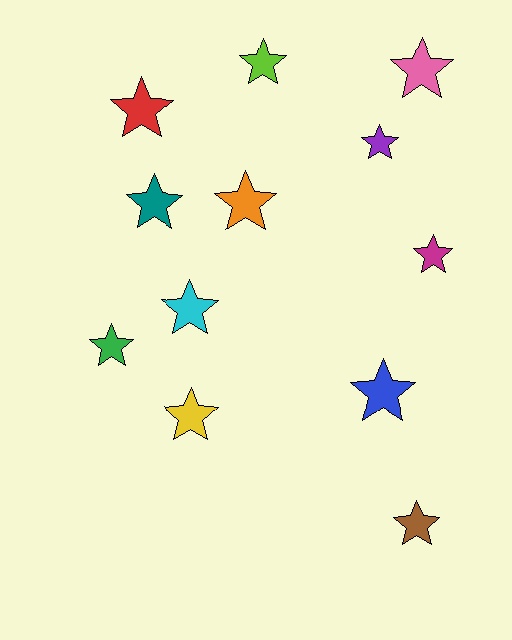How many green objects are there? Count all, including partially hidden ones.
There is 1 green object.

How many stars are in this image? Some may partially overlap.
There are 12 stars.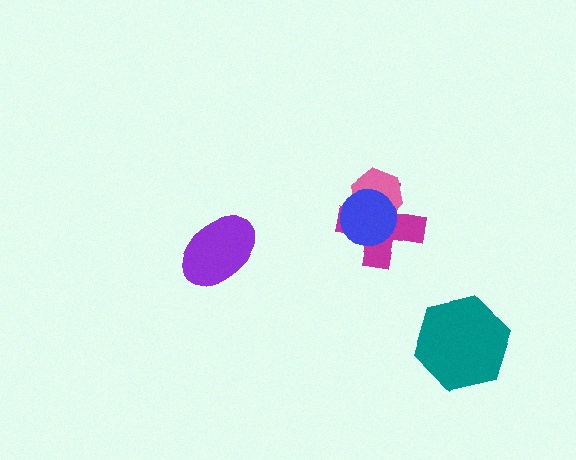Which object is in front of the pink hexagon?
The blue circle is in front of the pink hexagon.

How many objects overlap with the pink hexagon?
2 objects overlap with the pink hexagon.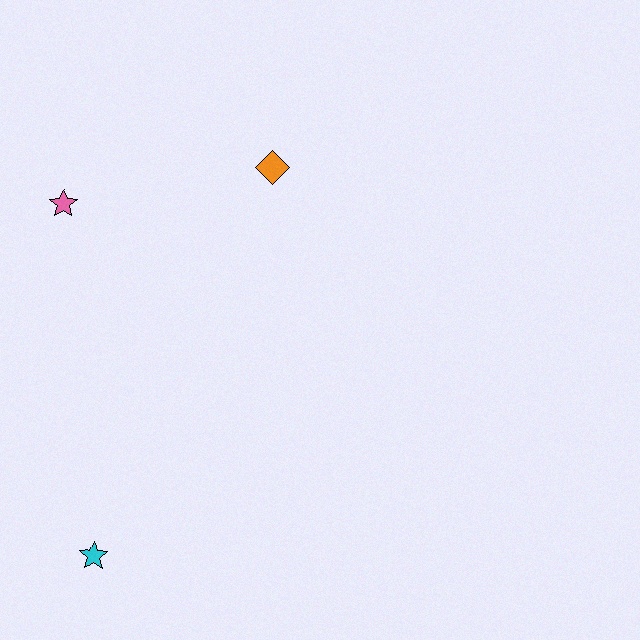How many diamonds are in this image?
There is 1 diamond.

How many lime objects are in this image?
There are no lime objects.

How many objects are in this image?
There are 3 objects.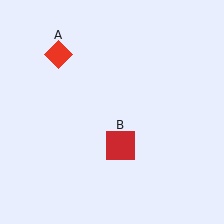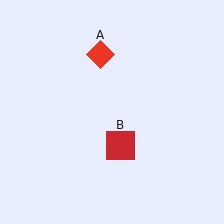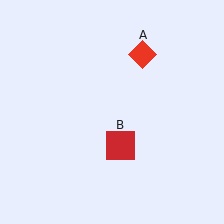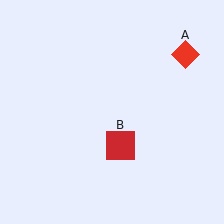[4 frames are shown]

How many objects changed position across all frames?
1 object changed position: red diamond (object A).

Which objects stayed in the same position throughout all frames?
Red square (object B) remained stationary.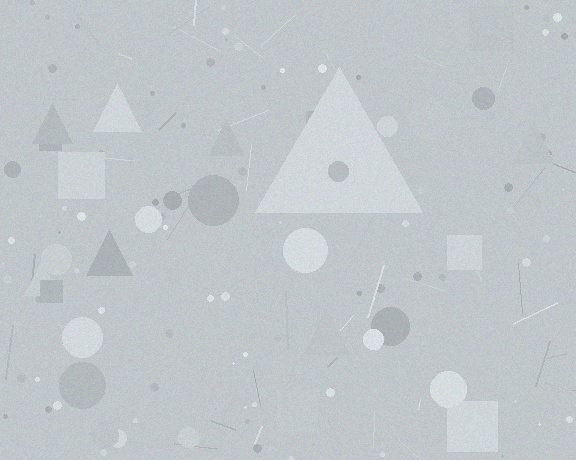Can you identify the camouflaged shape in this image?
The camouflaged shape is a triangle.